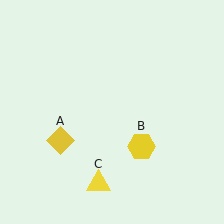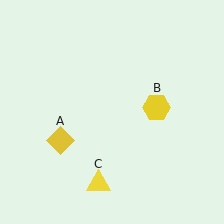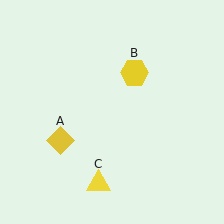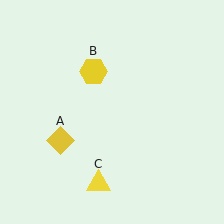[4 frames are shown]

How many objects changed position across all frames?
1 object changed position: yellow hexagon (object B).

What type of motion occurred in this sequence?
The yellow hexagon (object B) rotated counterclockwise around the center of the scene.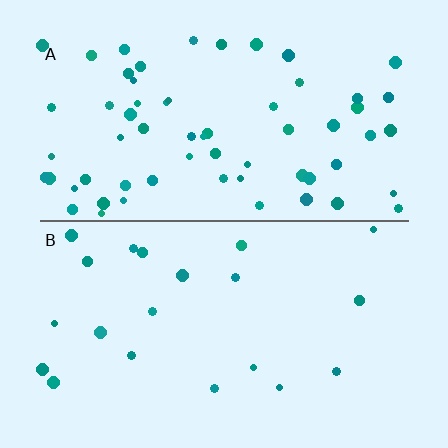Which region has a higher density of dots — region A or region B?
A (the top).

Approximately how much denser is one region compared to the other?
Approximately 3.0× — region A over region B.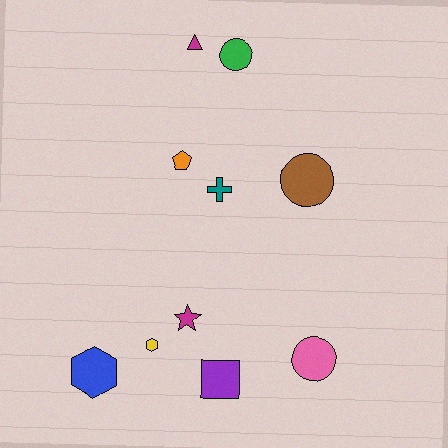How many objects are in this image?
There are 10 objects.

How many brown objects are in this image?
There is 1 brown object.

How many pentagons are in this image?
There is 1 pentagon.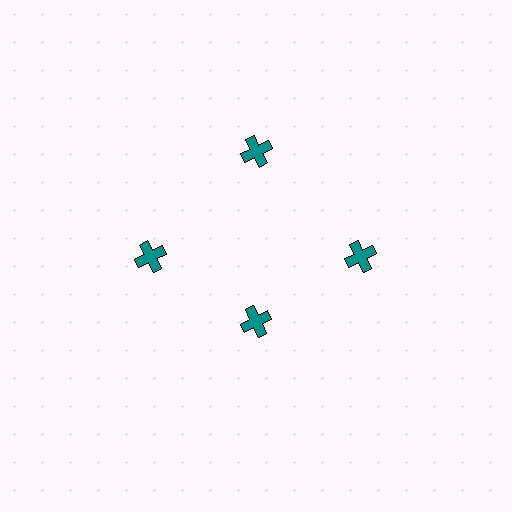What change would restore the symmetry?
The symmetry would be restored by moving it outward, back onto the ring so that all 4 crosses sit at equal angles and equal distance from the center.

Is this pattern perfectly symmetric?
No. The 4 teal crosses are arranged in a ring, but one element near the 6 o'clock position is pulled inward toward the center, breaking the 4-fold rotational symmetry.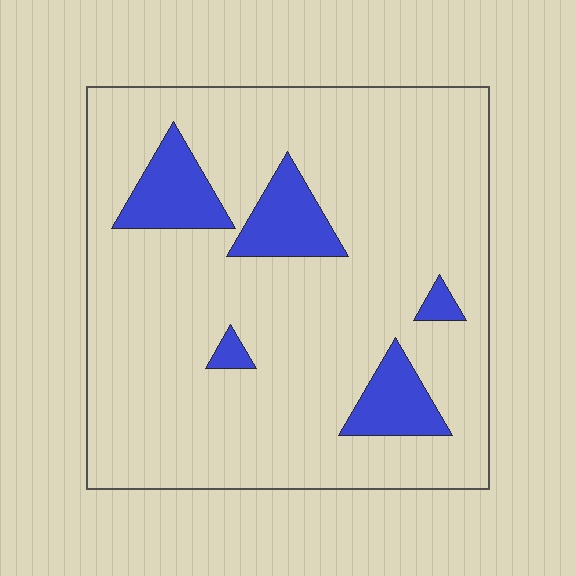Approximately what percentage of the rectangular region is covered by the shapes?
Approximately 15%.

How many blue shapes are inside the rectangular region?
5.